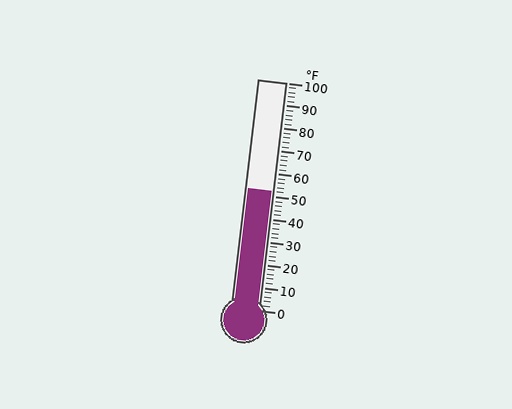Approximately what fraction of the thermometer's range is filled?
The thermometer is filled to approximately 50% of its range.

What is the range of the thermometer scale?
The thermometer scale ranges from 0°F to 100°F.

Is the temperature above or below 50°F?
The temperature is above 50°F.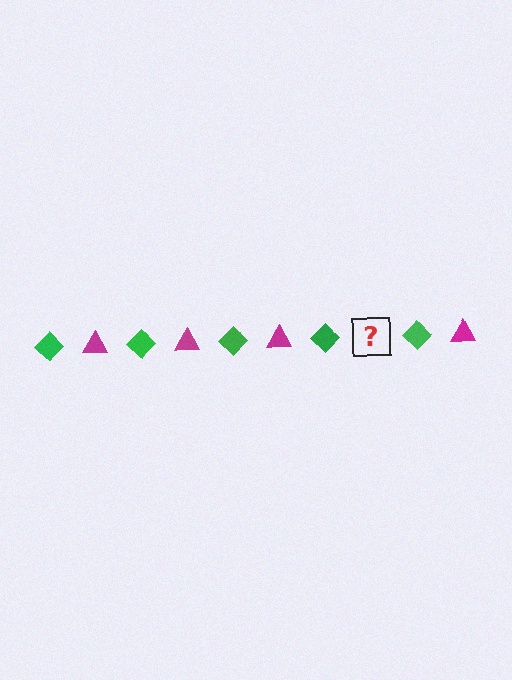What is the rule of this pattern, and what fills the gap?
The rule is that the pattern alternates between green diamond and magenta triangle. The gap should be filled with a magenta triangle.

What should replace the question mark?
The question mark should be replaced with a magenta triangle.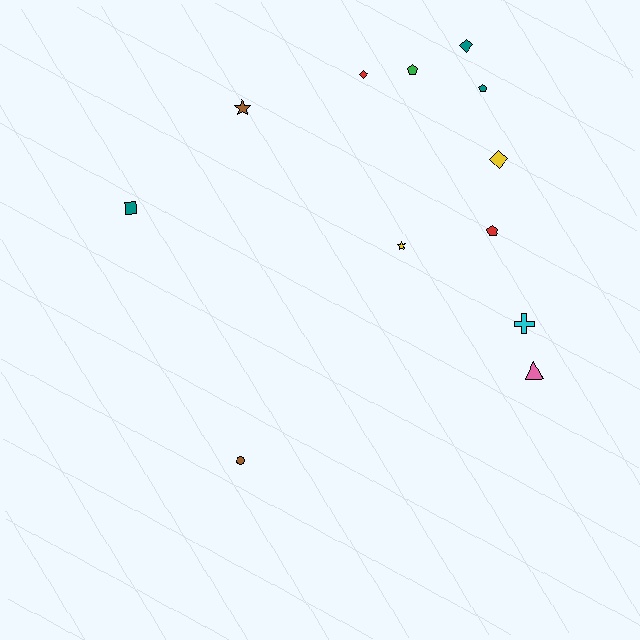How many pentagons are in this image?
There are 3 pentagons.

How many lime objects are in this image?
There are no lime objects.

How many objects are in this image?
There are 12 objects.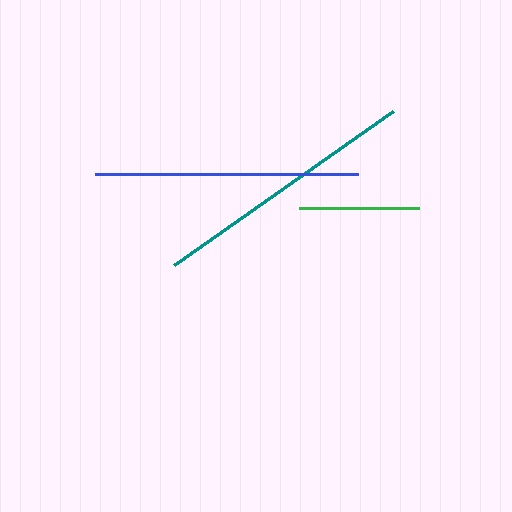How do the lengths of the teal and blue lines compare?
The teal and blue lines are approximately the same length.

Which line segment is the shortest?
The green line is the shortest at approximately 119 pixels.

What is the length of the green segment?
The green segment is approximately 119 pixels long.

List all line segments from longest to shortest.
From longest to shortest: teal, blue, green.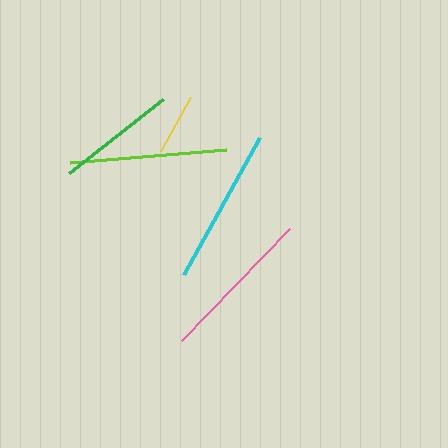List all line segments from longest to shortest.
From longest to shortest: cyan, lime, pink, green, yellow.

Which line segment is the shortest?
The yellow line is the shortest at approximately 62 pixels.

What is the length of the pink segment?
The pink segment is approximately 156 pixels long.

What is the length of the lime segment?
The lime segment is approximately 157 pixels long.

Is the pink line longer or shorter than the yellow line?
The pink line is longer than the yellow line.